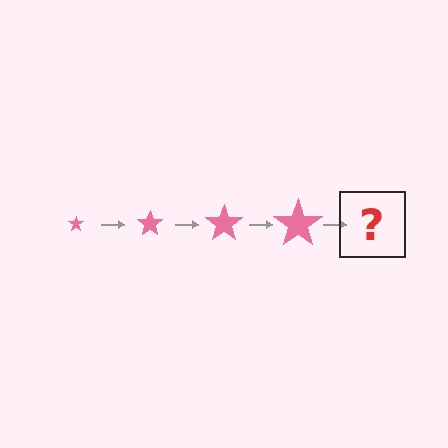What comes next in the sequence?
The next element should be a pink star, larger than the previous one.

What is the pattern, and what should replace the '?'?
The pattern is that the star gets progressively larger each step. The '?' should be a pink star, larger than the previous one.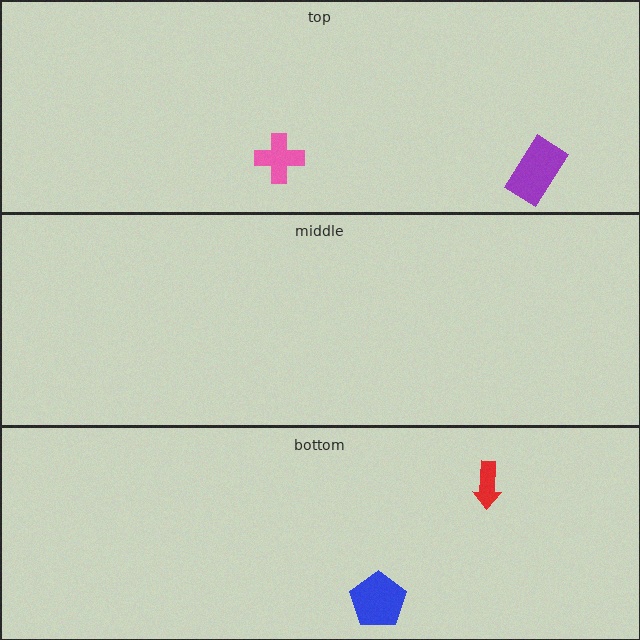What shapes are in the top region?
The pink cross, the purple rectangle.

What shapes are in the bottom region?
The red arrow, the blue pentagon.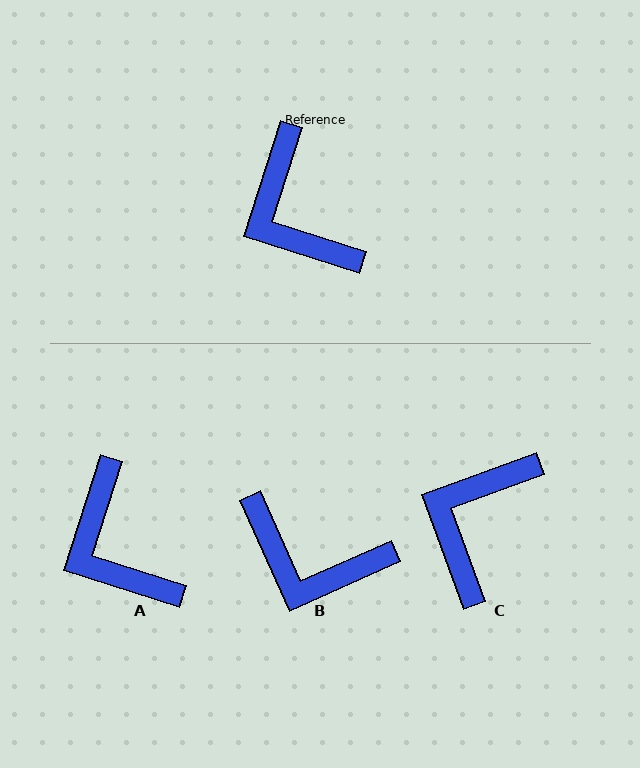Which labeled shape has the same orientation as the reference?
A.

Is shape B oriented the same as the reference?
No, it is off by about 42 degrees.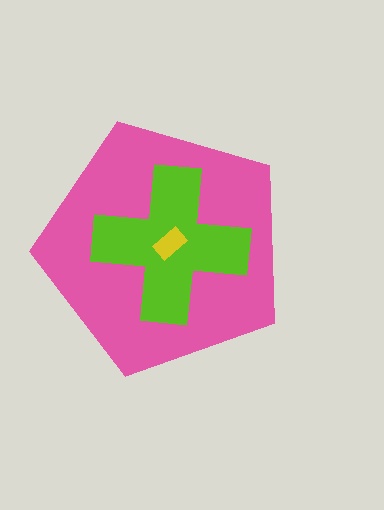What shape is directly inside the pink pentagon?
The lime cross.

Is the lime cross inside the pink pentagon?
Yes.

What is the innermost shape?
The yellow rectangle.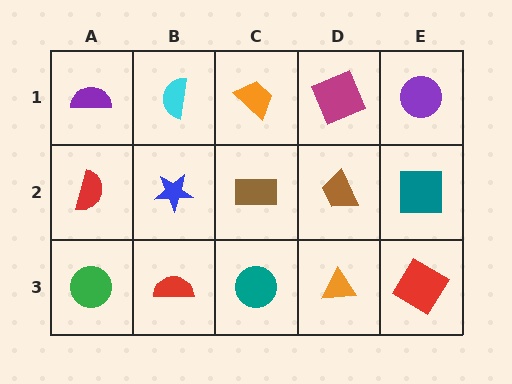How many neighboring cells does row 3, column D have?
3.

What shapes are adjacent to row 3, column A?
A red semicircle (row 2, column A), a red semicircle (row 3, column B).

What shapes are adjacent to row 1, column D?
A brown trapezoid (row 2, column D), an orange trapezoid (row 1, column C), a purple circle (row 1, column E).